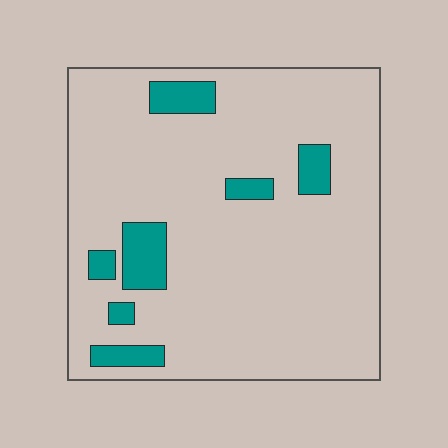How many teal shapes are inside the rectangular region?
7.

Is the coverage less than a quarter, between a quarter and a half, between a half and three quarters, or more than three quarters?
Less than a quarter.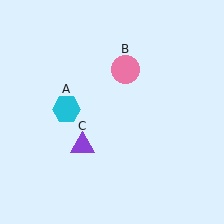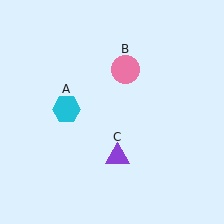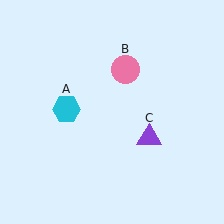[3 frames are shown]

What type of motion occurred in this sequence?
The purple triangle (object C) rotated counterclockwise around the center of the scene.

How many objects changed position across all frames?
1 object changed position: purple triangle (object C).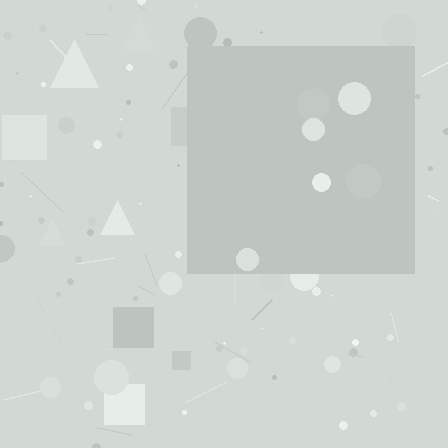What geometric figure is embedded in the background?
A square is embedded in the background.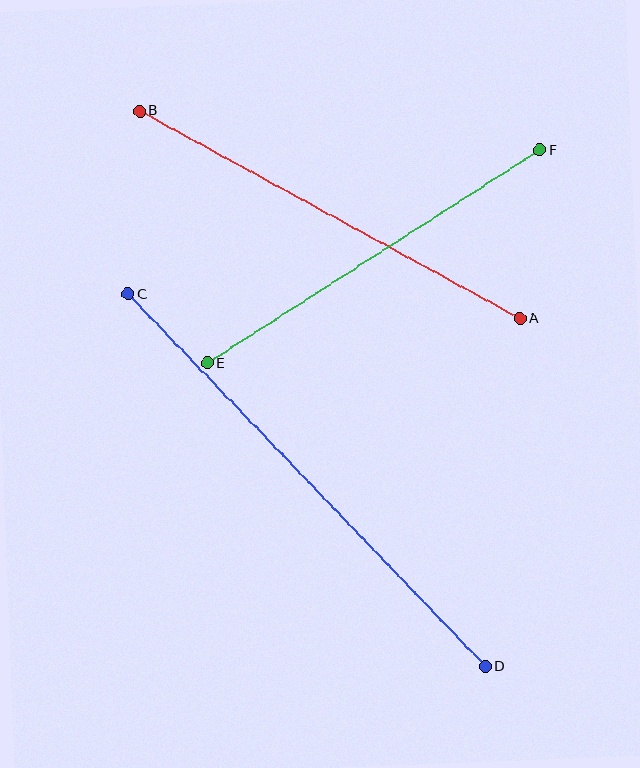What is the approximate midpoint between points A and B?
The midpoint is at approximately (330, 215) pixels.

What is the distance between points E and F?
The distance is approximately 395 pixels.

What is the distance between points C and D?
The distance is approximately 516 pixels.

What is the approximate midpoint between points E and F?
The midpoint is at approximately (374, 257) pixels.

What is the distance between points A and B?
The distance is approximately 433 pixels.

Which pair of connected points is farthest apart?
Points C and D are farthest apart.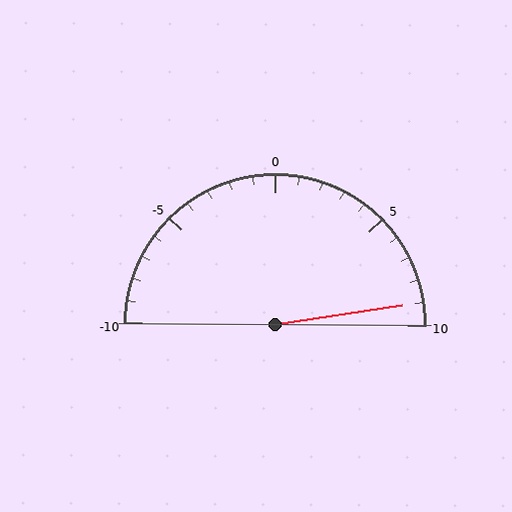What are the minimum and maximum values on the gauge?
The gauge ranges from -10 to 10.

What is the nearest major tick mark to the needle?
The nearest major tick mark is 10.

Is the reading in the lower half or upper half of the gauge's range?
The reading is in the upper half of the range (-10 to 10).